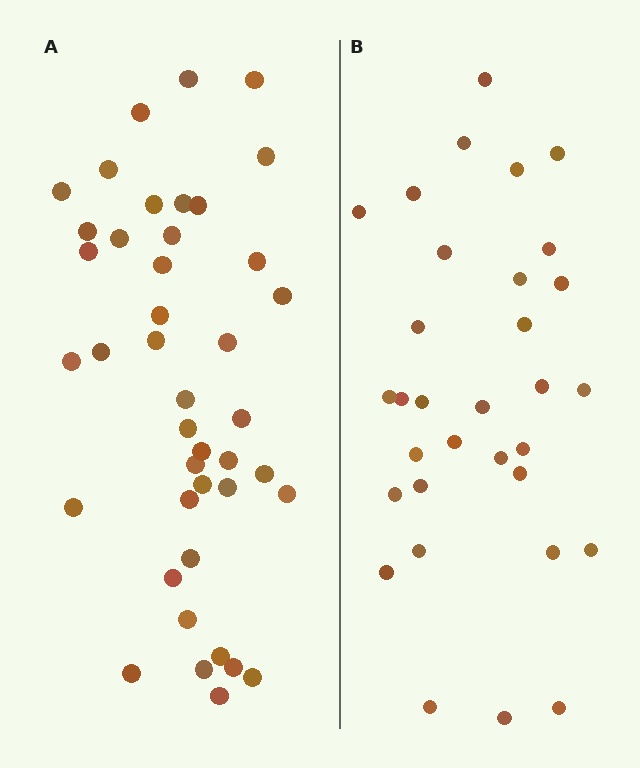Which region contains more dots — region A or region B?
Region A (the left region) has more dots.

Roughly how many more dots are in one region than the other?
Region A has roughly 10 or so more dots than region B.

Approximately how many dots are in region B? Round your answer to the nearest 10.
About 30 dots. (The exact count is 32, which rounds to 30.)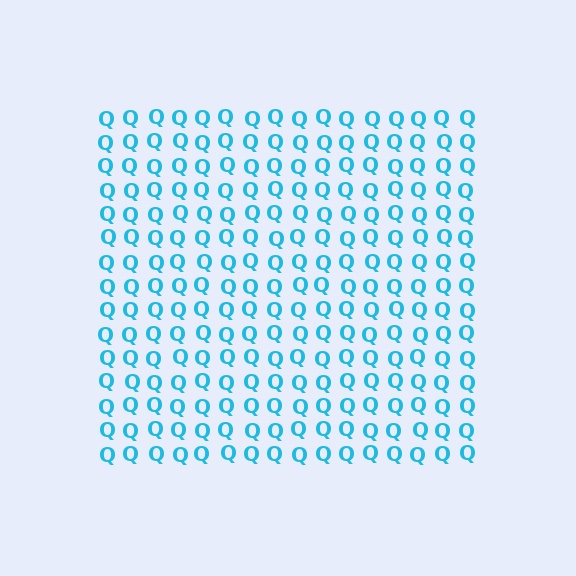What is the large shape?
The large shape is a square.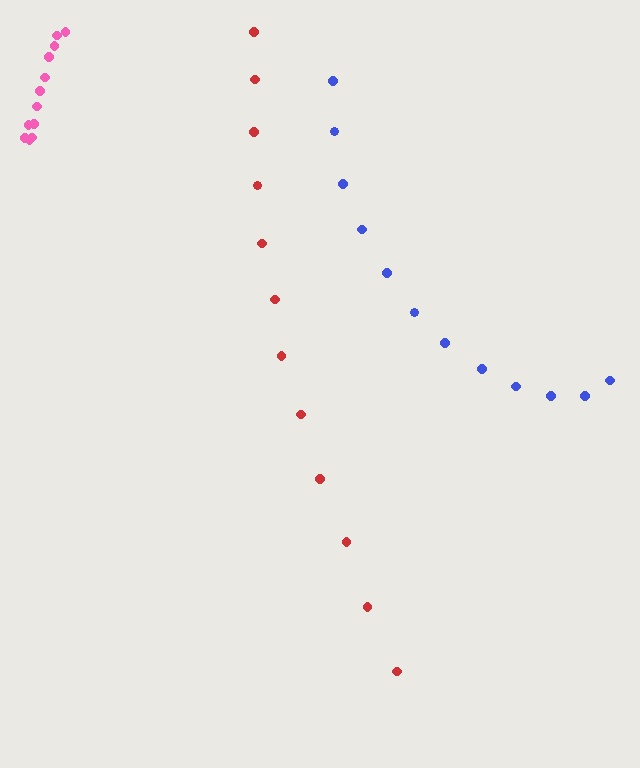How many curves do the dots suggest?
There are 3 distinct paths.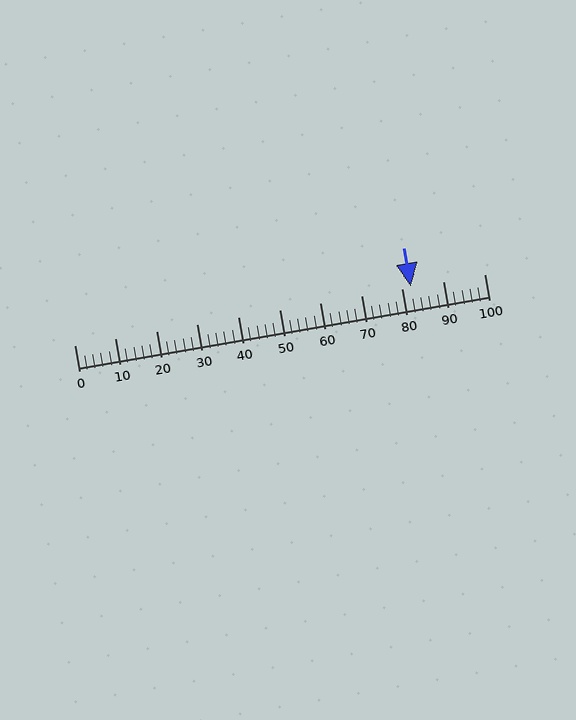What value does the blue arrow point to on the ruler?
The blue arrow points to approximately 82.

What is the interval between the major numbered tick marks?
The major tick marks are spaced 10 units apart.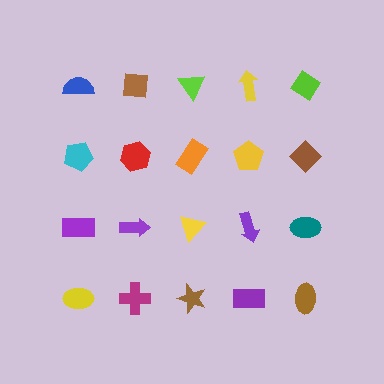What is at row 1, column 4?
A yellow arrow.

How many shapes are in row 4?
5 shapes.